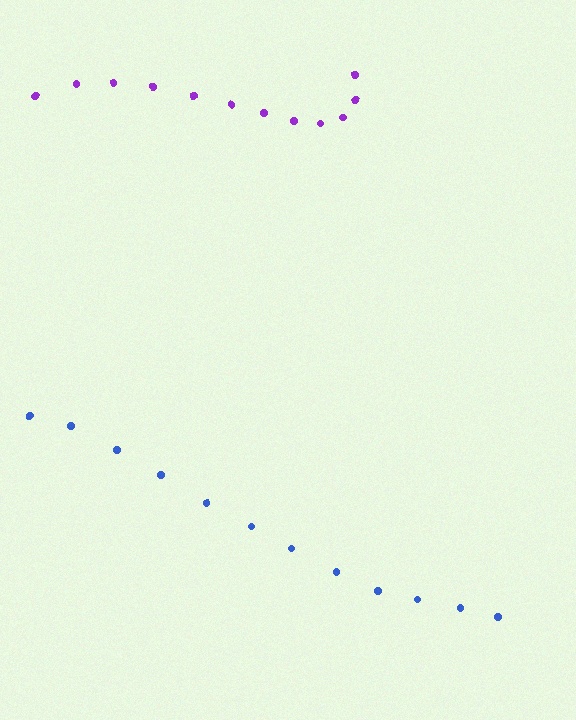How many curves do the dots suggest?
There are 2 distinct paths.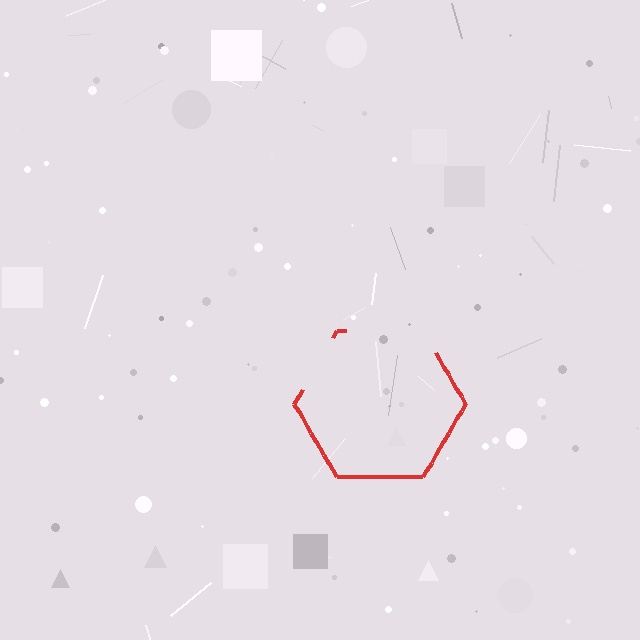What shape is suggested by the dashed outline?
The dashed outline suggests a hexagon.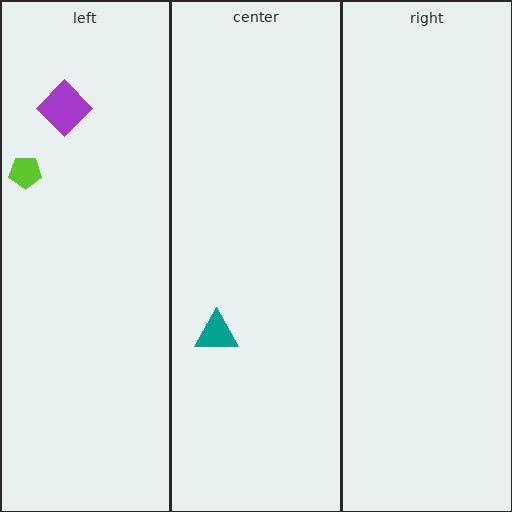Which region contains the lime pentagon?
The left region.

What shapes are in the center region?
The teal triangle.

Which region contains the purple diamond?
The left region.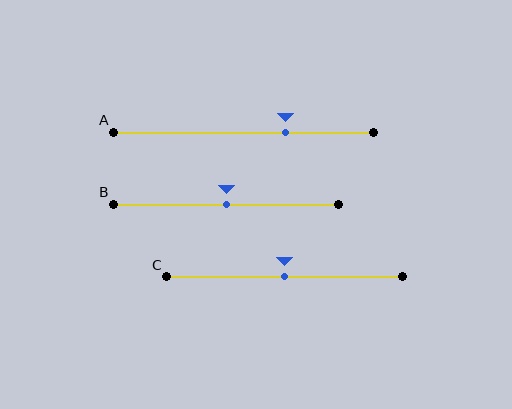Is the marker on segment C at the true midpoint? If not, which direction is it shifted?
Yes, the marker on segment C is at the true midpoint.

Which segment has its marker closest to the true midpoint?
Segment B has its marker closest to the true midpoint.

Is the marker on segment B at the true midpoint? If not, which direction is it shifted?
Yes, the marker on segment B is at the true midpoint.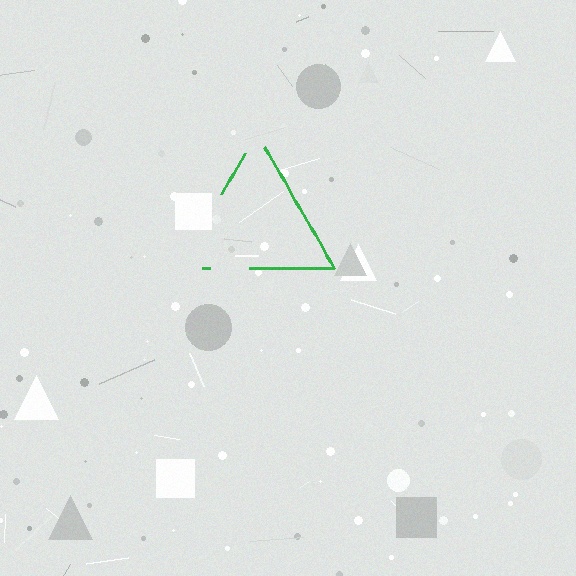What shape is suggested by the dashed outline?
The dashed outline suggests a triangle.